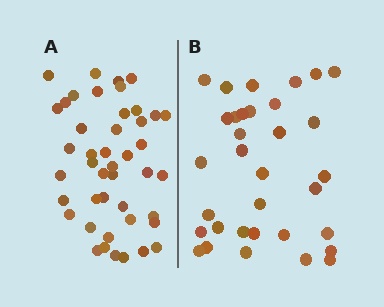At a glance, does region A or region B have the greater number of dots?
Region A (the left region) has more dots.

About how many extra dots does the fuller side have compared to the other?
Region A has roughly 12 or so more dots than region B.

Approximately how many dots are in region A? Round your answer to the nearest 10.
About 40 dots. (The exact count is 44, which rounds to 40.)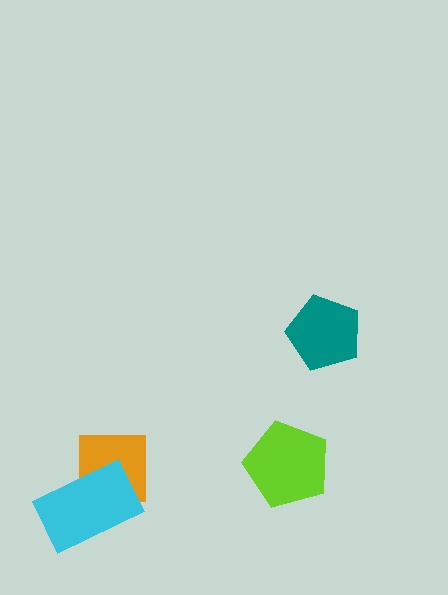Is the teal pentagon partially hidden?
No, no other shape covers it.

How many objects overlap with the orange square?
1 object overlaps with the orange square.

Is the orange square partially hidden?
Yes, it is partially covered by another shape.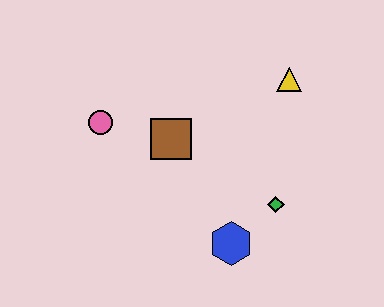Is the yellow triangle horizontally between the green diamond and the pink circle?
No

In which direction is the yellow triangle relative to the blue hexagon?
The yellow triangle is above the blue hexagon.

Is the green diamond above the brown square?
No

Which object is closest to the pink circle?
The brown square is closest to the pink circle.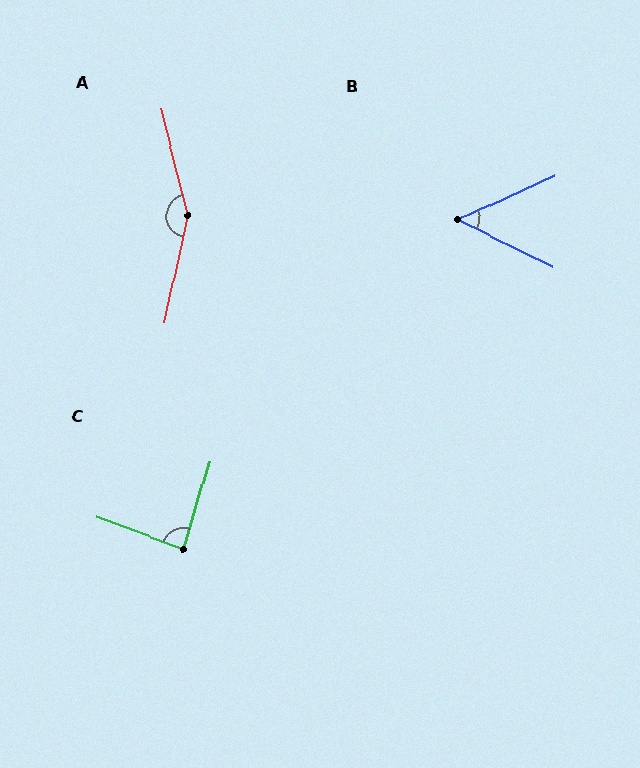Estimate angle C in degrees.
Approximately 86 degrees.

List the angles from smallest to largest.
B (51°), C (86°), A (154°).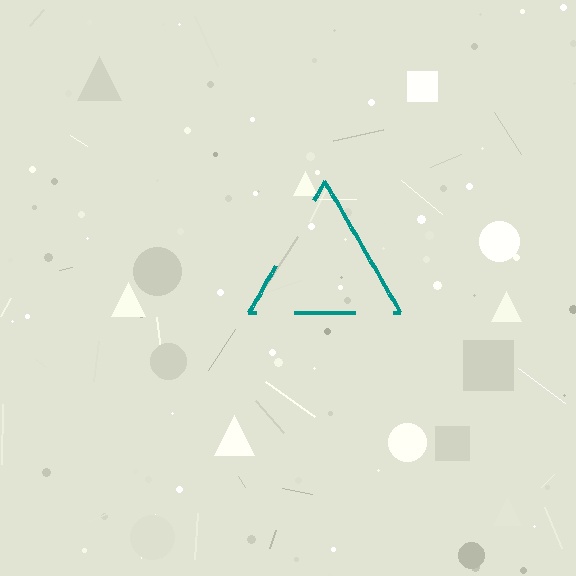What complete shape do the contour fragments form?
The contour fragments form a triangle.